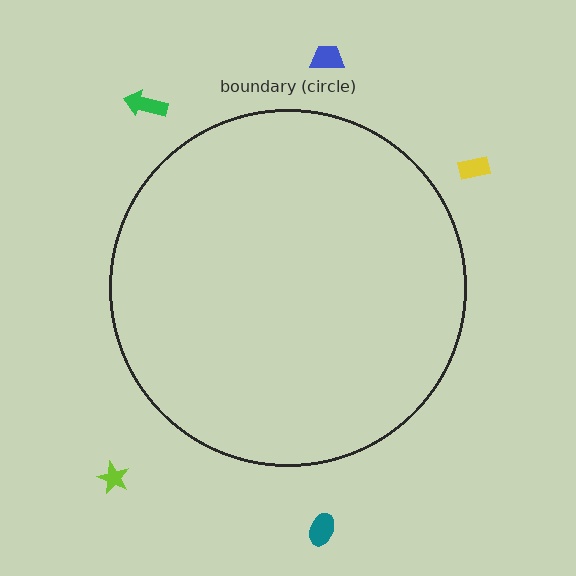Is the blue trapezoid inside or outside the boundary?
Outside.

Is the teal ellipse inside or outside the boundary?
Outside.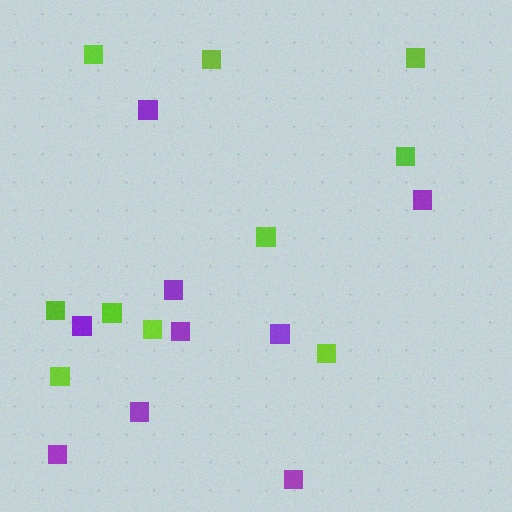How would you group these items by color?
There are 2 groups: one group of lime squares (10) and one group of purple squares (9).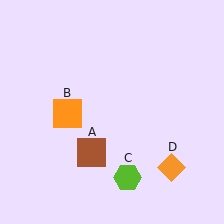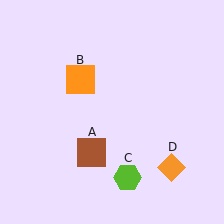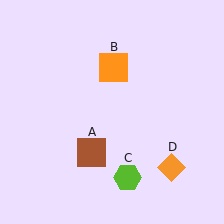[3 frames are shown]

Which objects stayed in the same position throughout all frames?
Brown square (object A) and lime hexagon (object C) and orange diamond (object D) remained stationary.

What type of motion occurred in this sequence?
The orange square (object B) rotated clockwise around the center of the scene.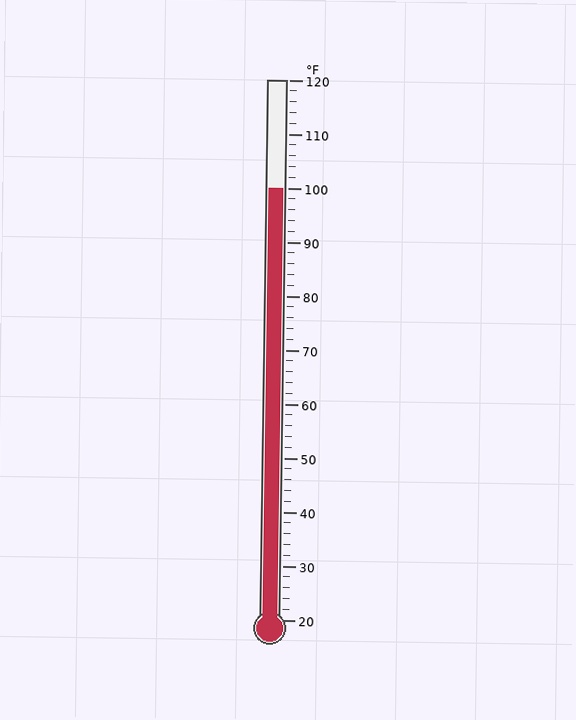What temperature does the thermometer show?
The thermometer shows approximately 100°F.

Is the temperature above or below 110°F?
The temperature is below 110°F.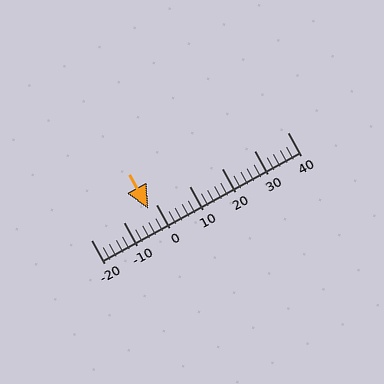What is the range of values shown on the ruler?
The ruler shows values from -20 to 40.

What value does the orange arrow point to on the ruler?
The orange arrow points to approximately -2.